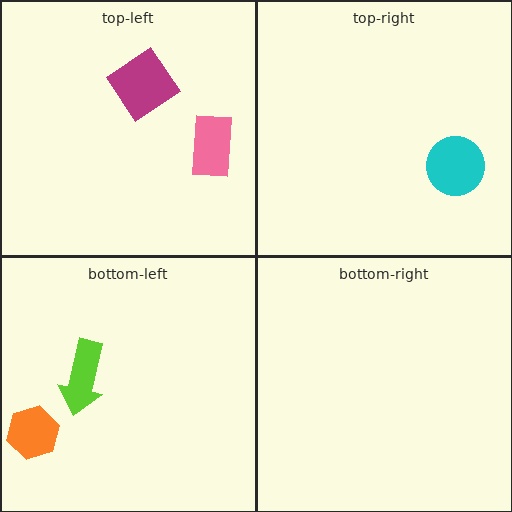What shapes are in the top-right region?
The cyan circle.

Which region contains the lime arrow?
The bottom-left region.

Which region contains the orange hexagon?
The bottom-left region.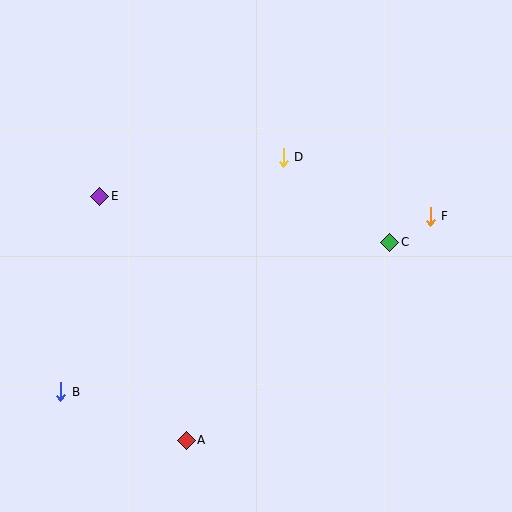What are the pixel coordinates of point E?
Point E is at (100, 196).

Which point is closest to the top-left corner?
Point E is closest to the top-left corner.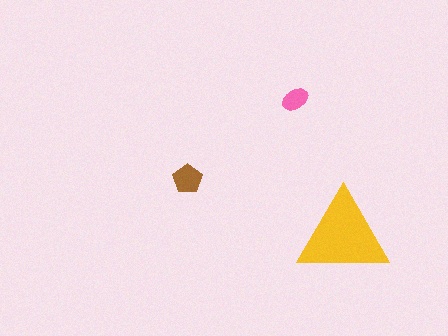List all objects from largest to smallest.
The yellow triangle, the brown pentagon, the pink ellipse.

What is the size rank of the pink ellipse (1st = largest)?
3rd.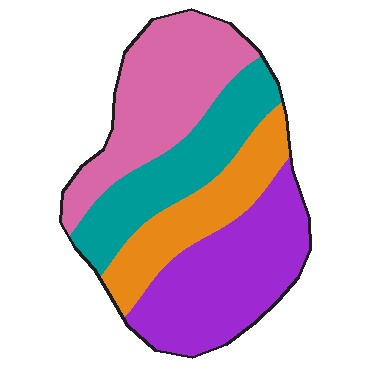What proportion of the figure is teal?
Teal takes up about one fifth (1/5) of the figure.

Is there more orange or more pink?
Pink.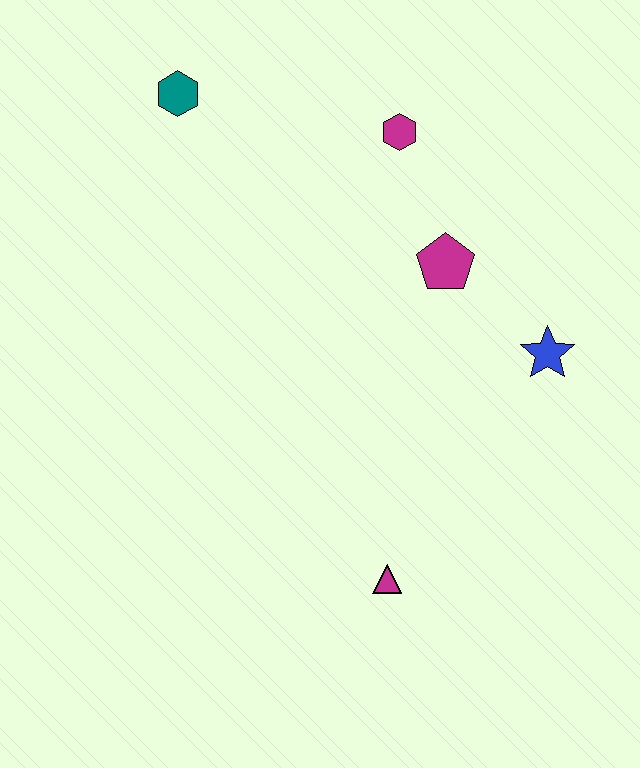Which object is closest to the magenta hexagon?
The magenta pentagon is closest to the magenta hexagon.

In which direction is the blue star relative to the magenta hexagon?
The blue star is below the magenta hexagon.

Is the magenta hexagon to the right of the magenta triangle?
Yes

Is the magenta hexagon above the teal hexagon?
No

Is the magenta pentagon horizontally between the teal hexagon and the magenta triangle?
No